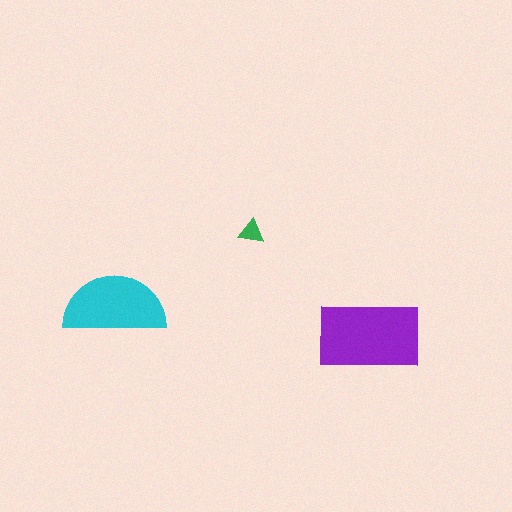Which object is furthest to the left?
The cyan semicircle is leftmost.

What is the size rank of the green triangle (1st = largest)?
3rd.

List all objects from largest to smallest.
The purple rectangle, the cyan semicircle, the green triangle.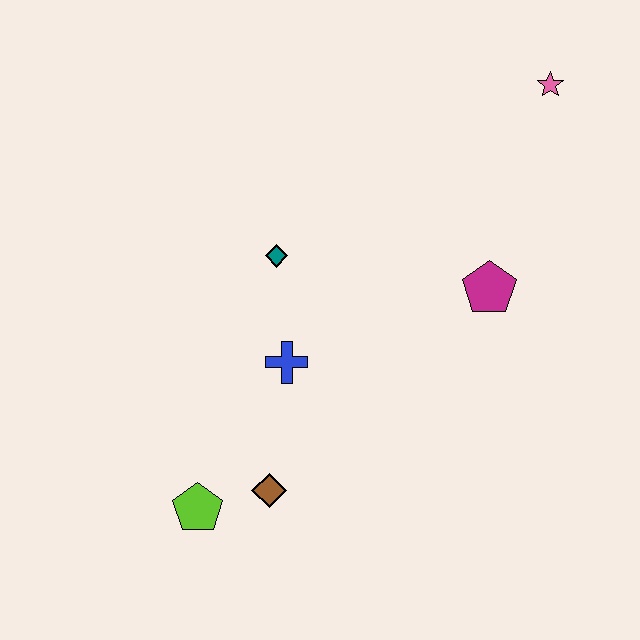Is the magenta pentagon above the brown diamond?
Yes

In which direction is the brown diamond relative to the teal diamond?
The brown diamond is below the teal diamond.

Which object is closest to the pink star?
The magenta pentagon is closest to the pink star.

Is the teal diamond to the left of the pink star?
Yes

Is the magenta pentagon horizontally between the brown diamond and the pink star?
Yes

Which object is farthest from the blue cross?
The pink star is farthest from the blue cross.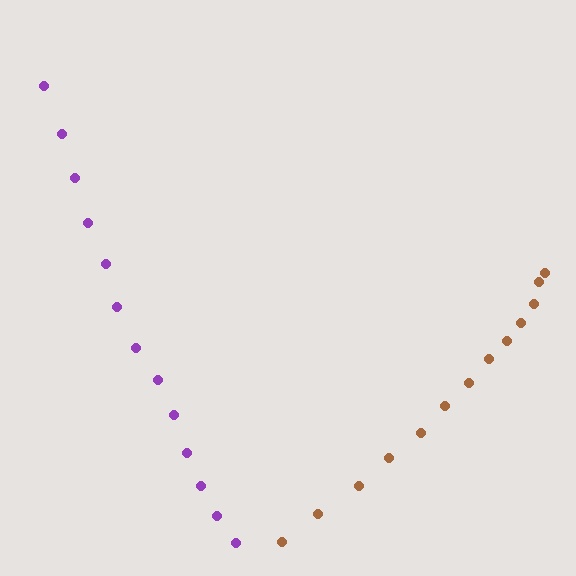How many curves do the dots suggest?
There are 2 distinct paths.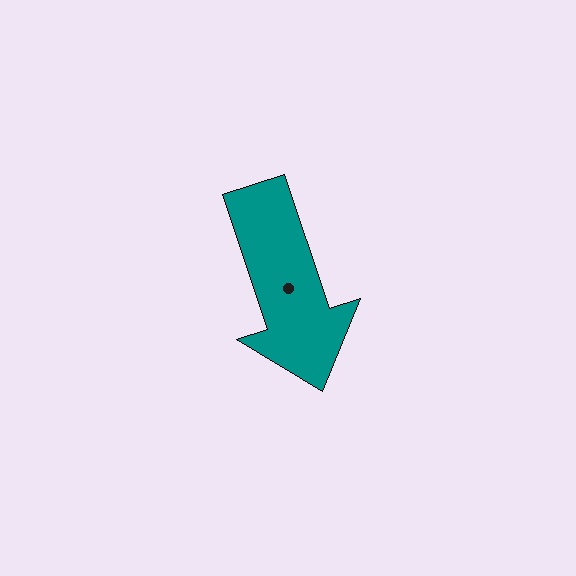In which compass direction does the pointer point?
South.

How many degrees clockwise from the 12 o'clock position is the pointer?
Approximately 162 degrees.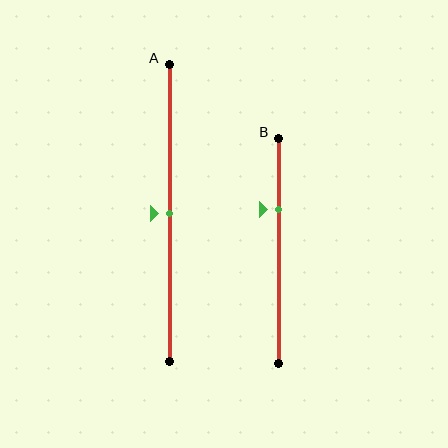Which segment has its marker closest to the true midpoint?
Segment A has its marker closest to the true midpoint.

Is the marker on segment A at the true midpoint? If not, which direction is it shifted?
Yes, the marker on segment A is at the true midpoint.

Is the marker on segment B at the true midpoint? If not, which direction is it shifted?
No, the marker on segment B is shifted upward by about 19% of the segment length.